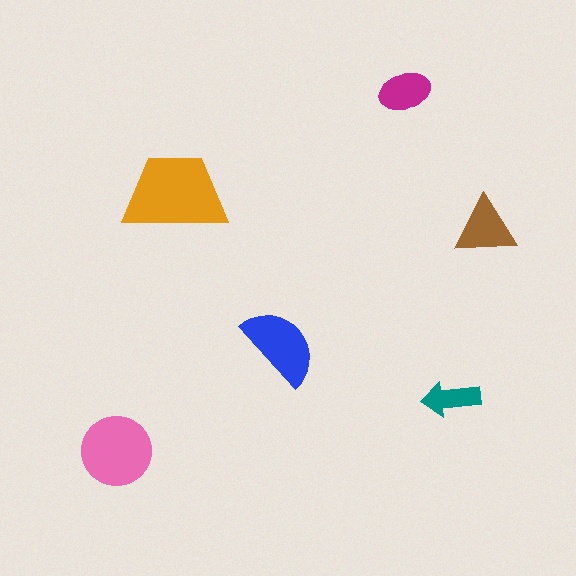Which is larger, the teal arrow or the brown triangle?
The brown triangle.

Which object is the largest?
The orange trapezoid.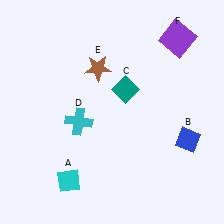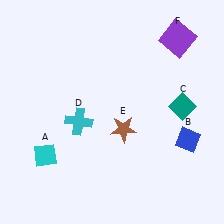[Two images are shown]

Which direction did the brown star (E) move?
The brown star (E) moved down.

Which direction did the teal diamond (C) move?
The teal diamond (C) moved right.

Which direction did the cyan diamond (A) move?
The cyan diamond (A) moved up.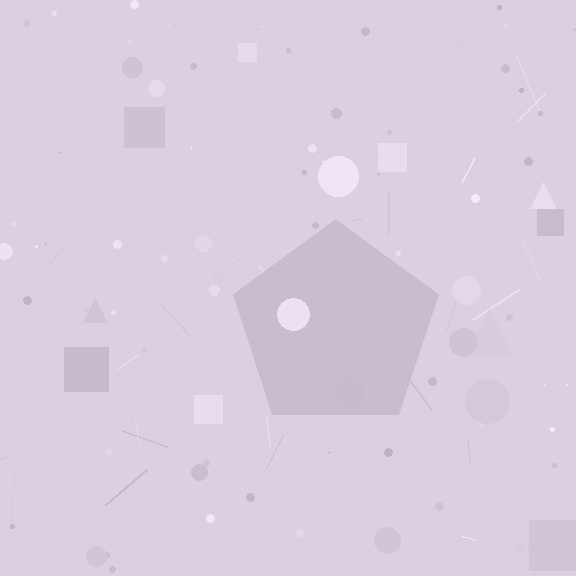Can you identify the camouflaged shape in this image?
The camouflaged shape is a pentagon.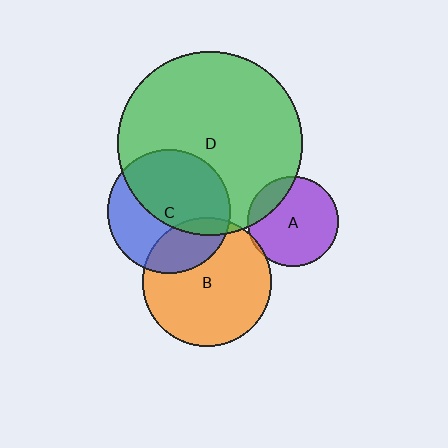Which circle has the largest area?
Circle D (green).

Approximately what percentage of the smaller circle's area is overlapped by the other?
Approximately 55%.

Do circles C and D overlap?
Yes.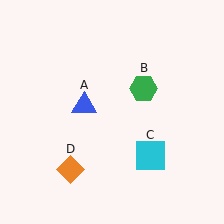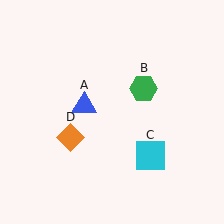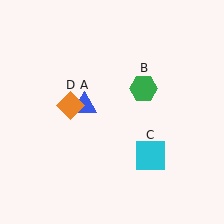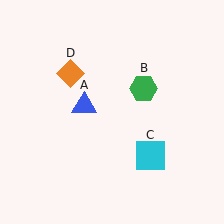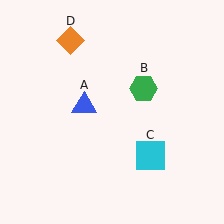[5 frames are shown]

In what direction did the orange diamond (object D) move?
The orange diamond (object D) moved up.